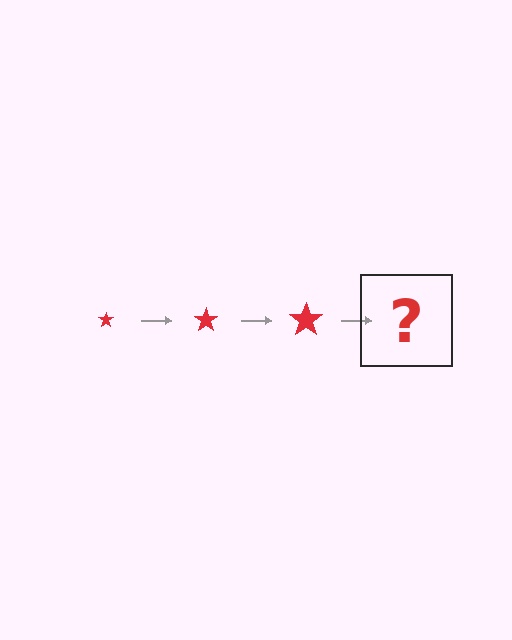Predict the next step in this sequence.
The next step is a red star, larger than the previous one.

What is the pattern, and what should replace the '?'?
The pattern is that the star gets progressively larger each step. The '?' should be a red star, larger than the previous one.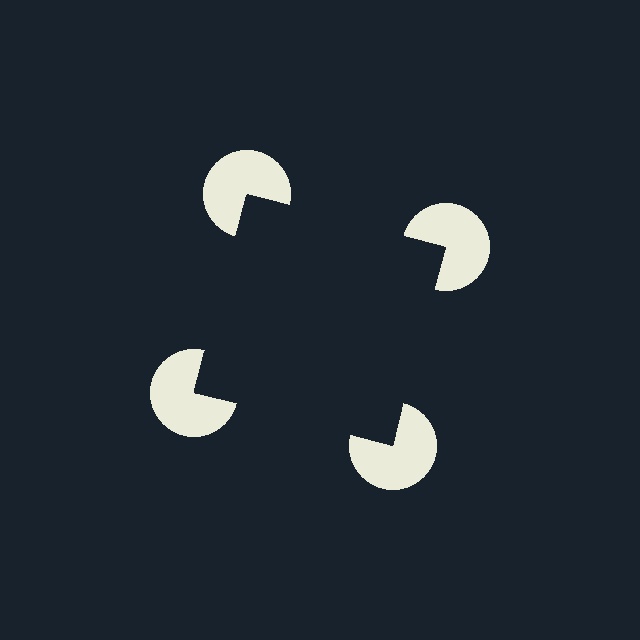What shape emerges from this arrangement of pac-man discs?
An illusory square — its edges are inferred from the aligned wedge cuts in the pac-man discs, not physically drawn.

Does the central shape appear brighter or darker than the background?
It typically appears slightly darker than the background, even though no actual brightness change is drawn.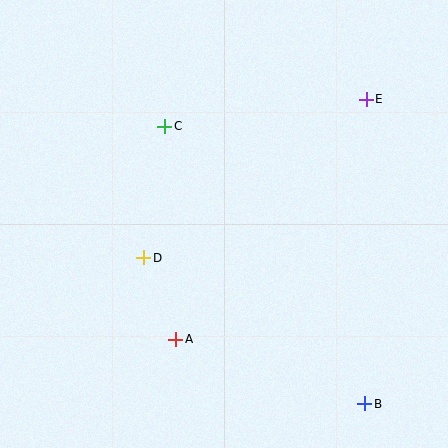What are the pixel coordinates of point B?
Point B is at (365, 404).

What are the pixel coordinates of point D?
Point D is at (144, 258).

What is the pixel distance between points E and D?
The distance between E and D is 273 pixels.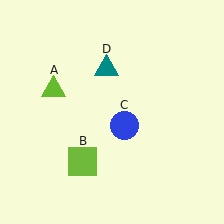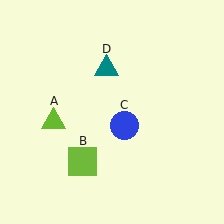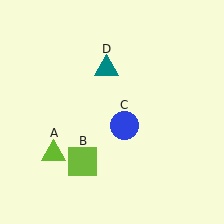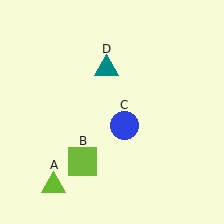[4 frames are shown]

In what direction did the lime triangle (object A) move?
The lime triangle (object A) moved down.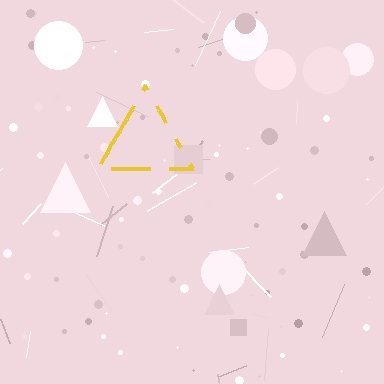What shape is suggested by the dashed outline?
The dashed outline suggests a triangle.